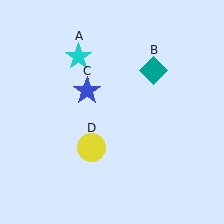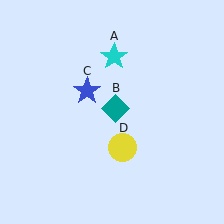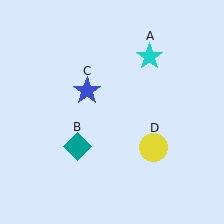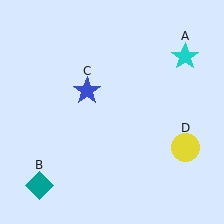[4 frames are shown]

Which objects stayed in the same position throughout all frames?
Blue star (object C) remained stationary.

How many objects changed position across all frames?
3 objects changed position: cyan star (object A), teal diamond (object B), yellow circle (object D).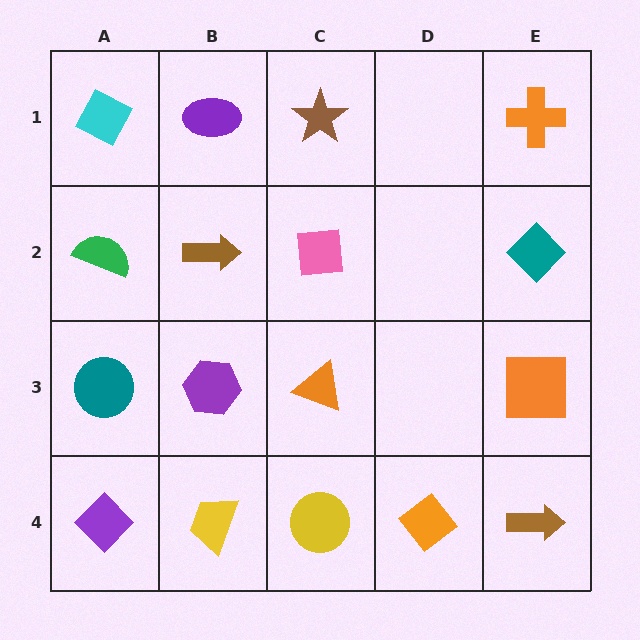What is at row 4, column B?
A yellow trapezoid.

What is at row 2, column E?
A teal diamond.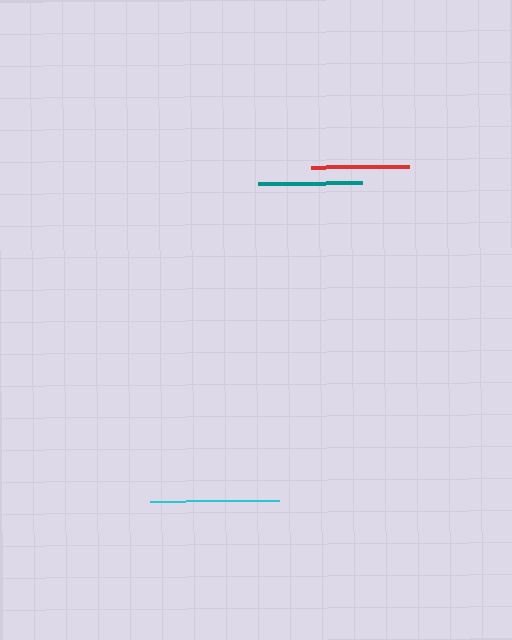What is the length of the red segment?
The red segment is approximately 98 pixels long.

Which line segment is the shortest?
The red line is the shortest at approximately 98 pixels.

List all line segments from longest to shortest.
From longest to shortest: cyan, teal, red.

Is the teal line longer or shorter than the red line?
The teal line is longer than the red line.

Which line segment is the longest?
The cyan line is the longest at approximately 129 pixels.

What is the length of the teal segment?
The teal segment is approximately 104 pixels long.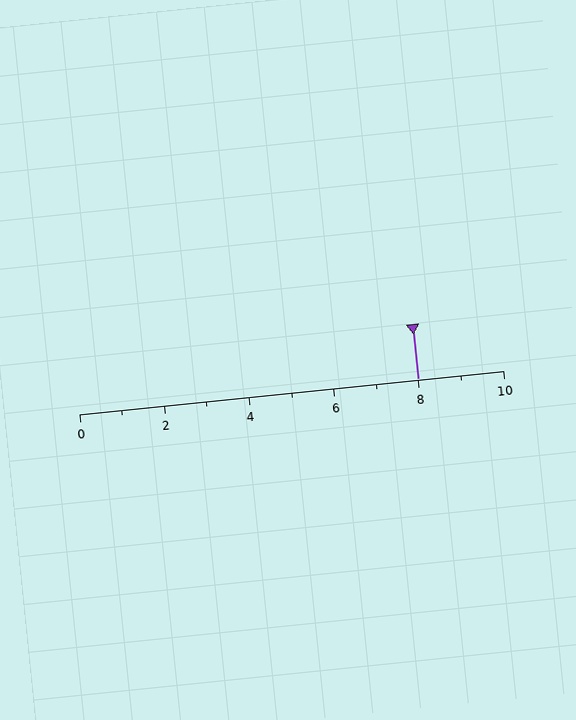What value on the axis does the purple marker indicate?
The marker indicates approximately 8.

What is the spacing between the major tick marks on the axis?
The major ticks are spaced 2 apart.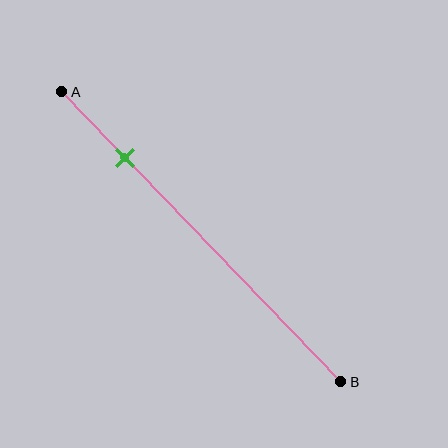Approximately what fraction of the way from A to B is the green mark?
The green mark is approximately 25% of the way from A to B.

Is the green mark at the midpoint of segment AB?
No, the mark is at about 25% from A, not at the 50% midpoint.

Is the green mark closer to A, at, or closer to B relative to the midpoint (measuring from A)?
The green mark is closer to point A than the midpoint of segment AB.